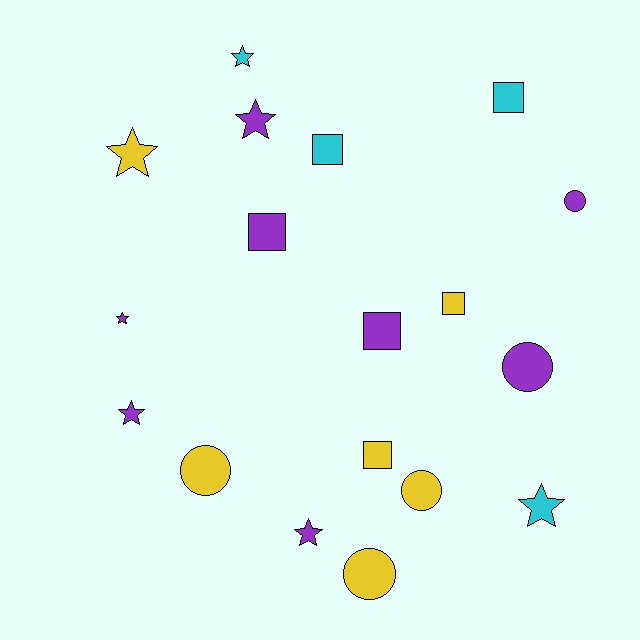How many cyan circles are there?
There are no cyan circles.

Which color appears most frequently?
Purple, with 8 objects.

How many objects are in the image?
There are 18 objects.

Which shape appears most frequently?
Star, with 7 objects.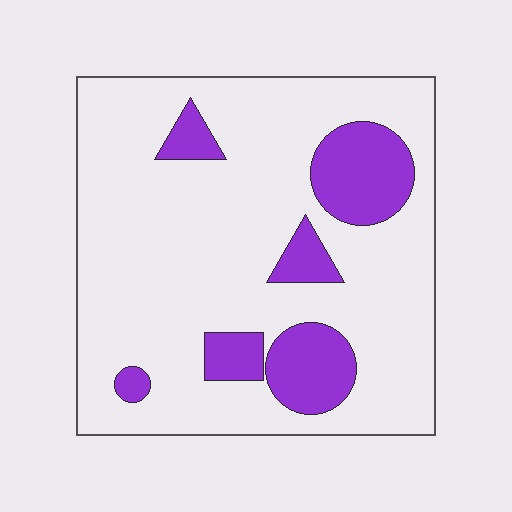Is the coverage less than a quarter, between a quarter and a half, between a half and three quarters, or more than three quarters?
Less than a quarter.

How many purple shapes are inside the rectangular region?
6.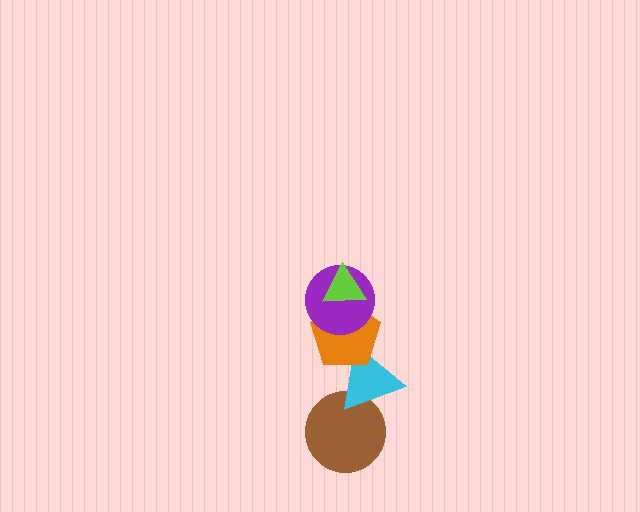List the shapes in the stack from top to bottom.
From top to bottom: the lime triangle, the purple circle, the orange pentagon, the cyan triangle, the brown circle.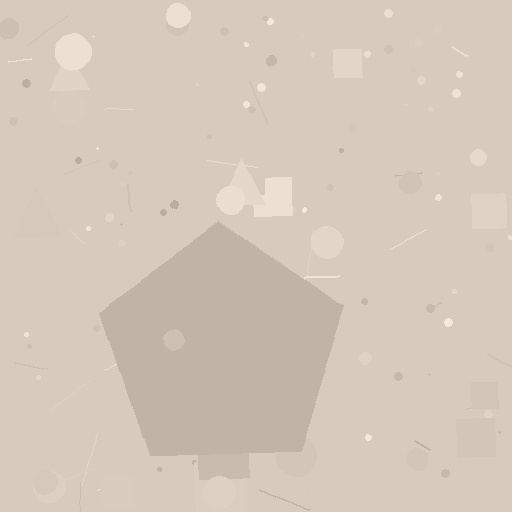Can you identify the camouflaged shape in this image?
The camouflaged shape is a pentagon.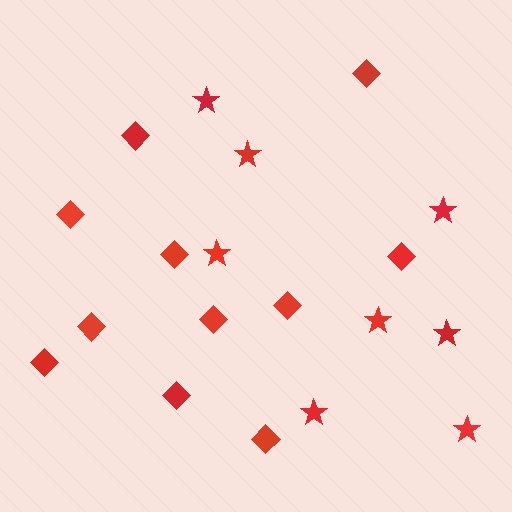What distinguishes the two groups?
There are 2 groups: one group of diamonds (11) and one group of stars (8).